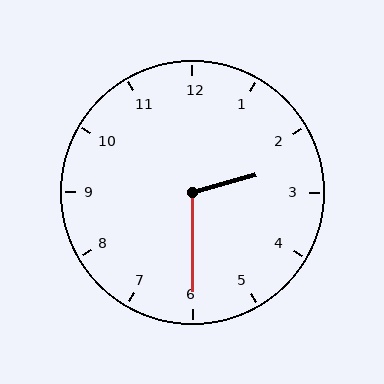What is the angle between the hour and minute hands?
Approximately 105 degrees.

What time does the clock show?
2:30.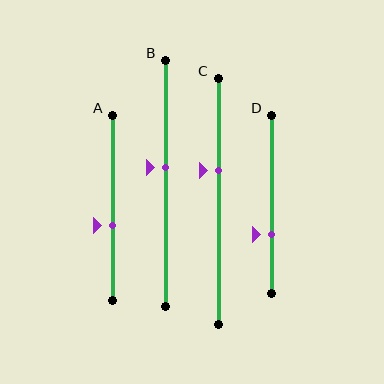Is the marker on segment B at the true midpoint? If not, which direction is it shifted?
No, the marker on segment B is shifted upward by about 6% of the segment length.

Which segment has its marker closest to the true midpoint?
Segment B has its marker closest to the true midpoint.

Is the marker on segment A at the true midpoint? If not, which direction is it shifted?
No, the marker on segment A is shifted downward by about 10% of the segment length.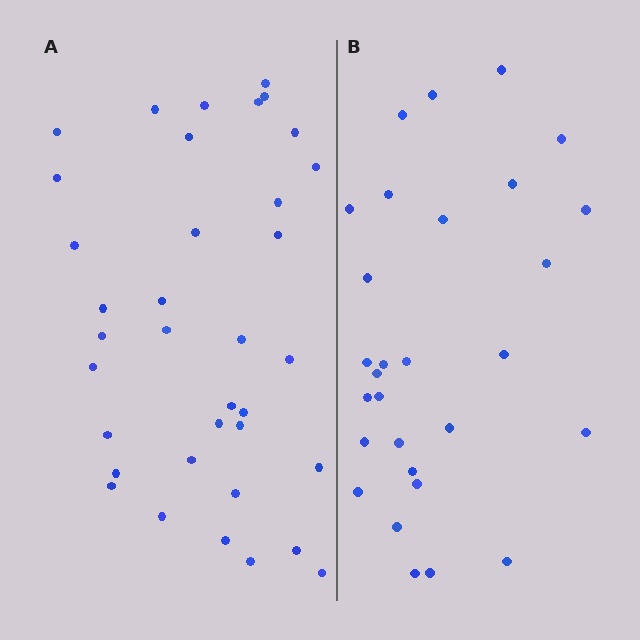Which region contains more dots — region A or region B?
Region A (the left region) has more dots.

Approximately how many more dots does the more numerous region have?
Region A has roughly 8 or so more dots than region B.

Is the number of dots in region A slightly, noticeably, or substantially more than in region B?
Region A has only slightly more — the two regions are fairly close. The ratio is roughly 1.2 to 1.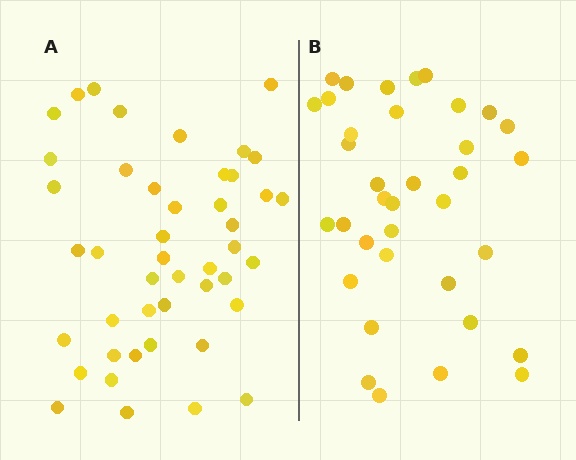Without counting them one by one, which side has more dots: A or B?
Region A (the left region) has more dots.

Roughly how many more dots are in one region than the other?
Region A has roughly 8 or so more dots than region B.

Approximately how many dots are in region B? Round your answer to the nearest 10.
About 40 dots. (The exact count is 36, which rounds to 40.)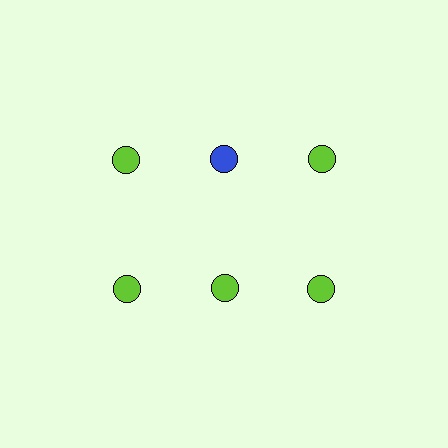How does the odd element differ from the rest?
It has a different color: blue instead of lime.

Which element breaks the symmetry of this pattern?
The blue circle in the top row, second from left column breaks the symmetry. All other shapes are lime circles.